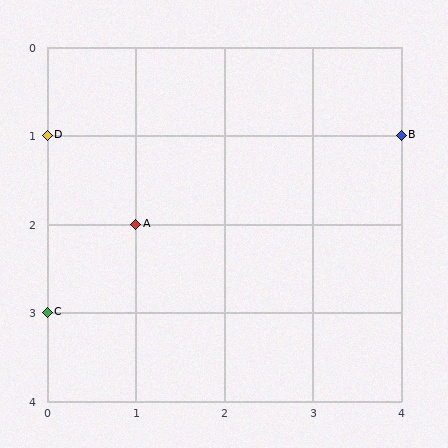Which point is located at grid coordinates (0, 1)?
Point D is at (0, 1).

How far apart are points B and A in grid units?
Points B and A are 3 columns and 1 row apart (about 3.2 grid units diagonally).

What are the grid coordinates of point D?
Point D is at grid coordinates (0, 1).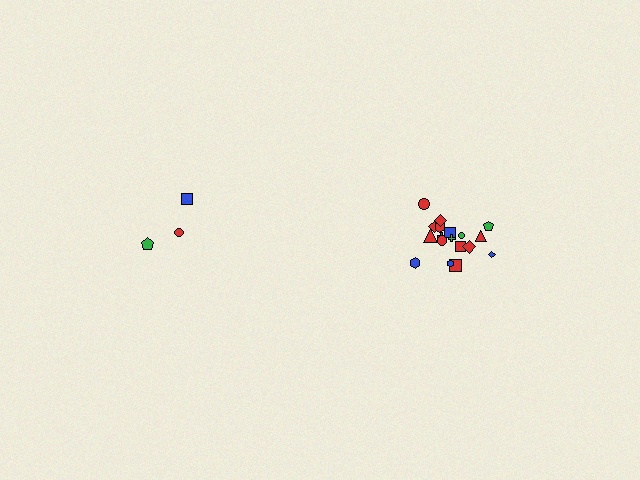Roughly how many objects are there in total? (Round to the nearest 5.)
Roughly 20 objects in total.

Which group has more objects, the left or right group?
The right group.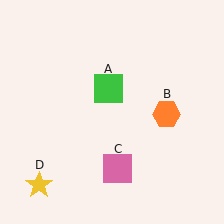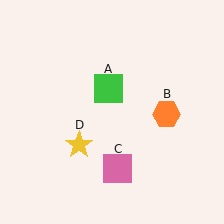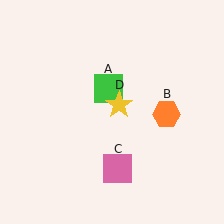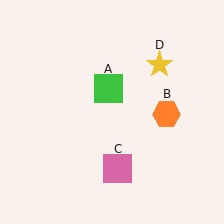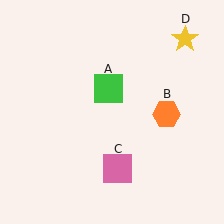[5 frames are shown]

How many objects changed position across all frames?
1 object changed position: yellow star (object D).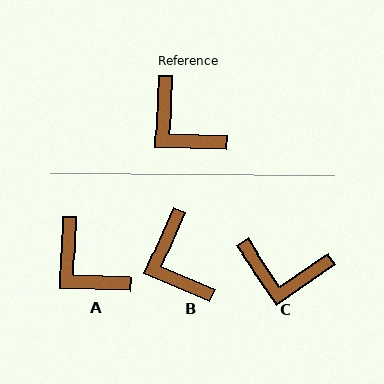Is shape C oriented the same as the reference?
No, it is off by about 36 degrees.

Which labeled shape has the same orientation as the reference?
A.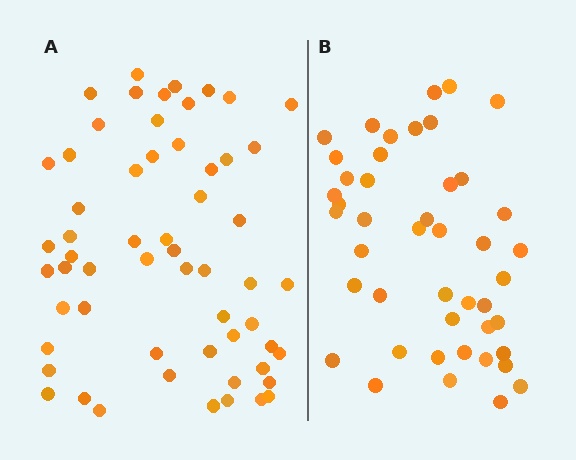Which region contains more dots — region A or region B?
Region A (the left region) has more dots.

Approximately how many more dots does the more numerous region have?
Region A has approximately 15 more dots than region B.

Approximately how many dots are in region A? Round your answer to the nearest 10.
About 60 dots. (The exact count is 58, which rounds to 60.)